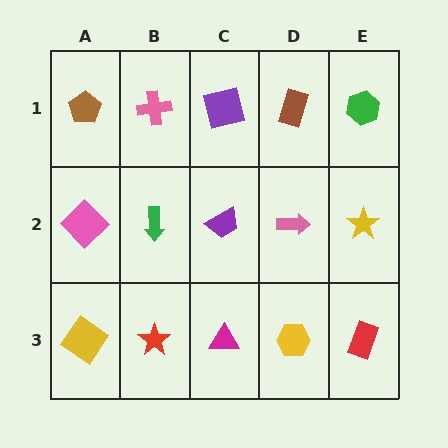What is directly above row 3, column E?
A yellow star.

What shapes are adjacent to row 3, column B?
A green arrow (row 2, column B), a yellow diamond (row 3, column A), a magenta triangle (row 3, column C).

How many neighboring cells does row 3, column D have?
3.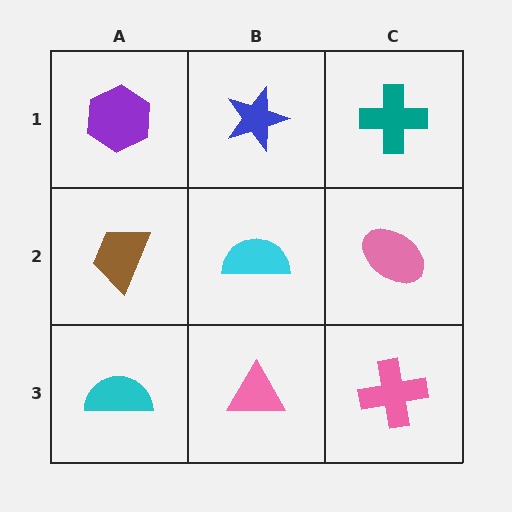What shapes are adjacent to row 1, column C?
A pink ellipse (row 2, column C), a blue star (row 1, column B).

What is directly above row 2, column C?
A teal cross.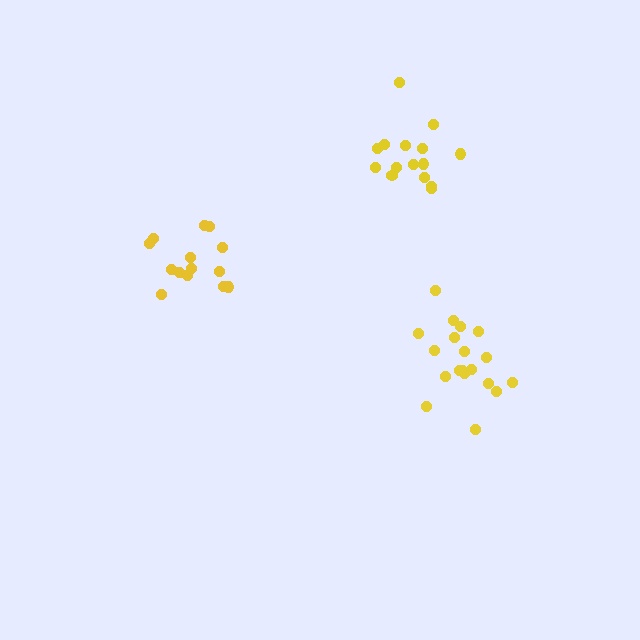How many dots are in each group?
Group 1: 15 dots, Group 2: 19 dots, Group 3: 14 dots (48 total).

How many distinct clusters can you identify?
There are 3 distinct clusters.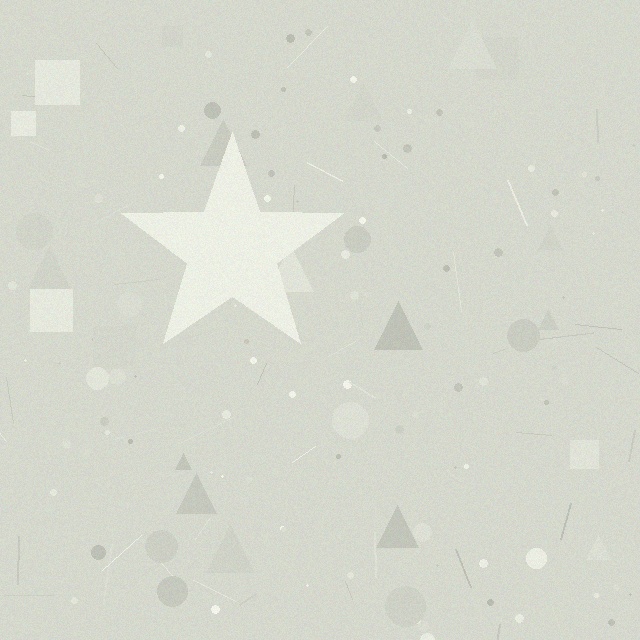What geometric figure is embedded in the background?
A star is embedded in the background.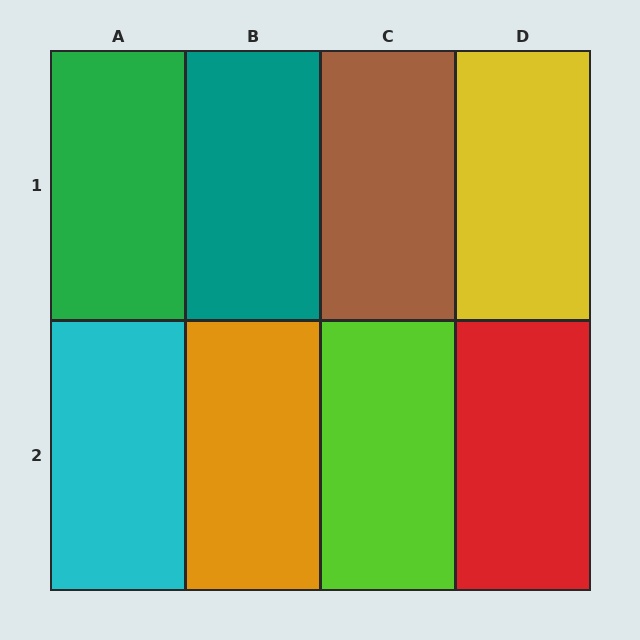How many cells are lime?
1 cell is lime.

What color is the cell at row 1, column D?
Yellow.